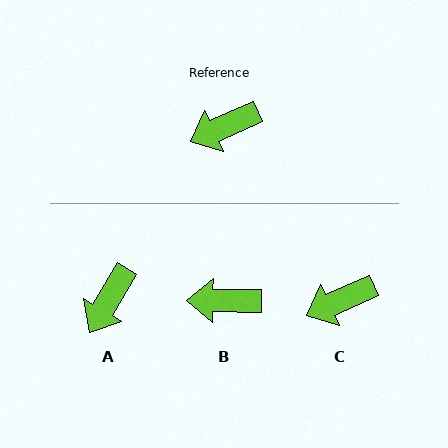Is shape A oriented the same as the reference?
No, it is off by about 35 degrees.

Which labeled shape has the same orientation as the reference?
C.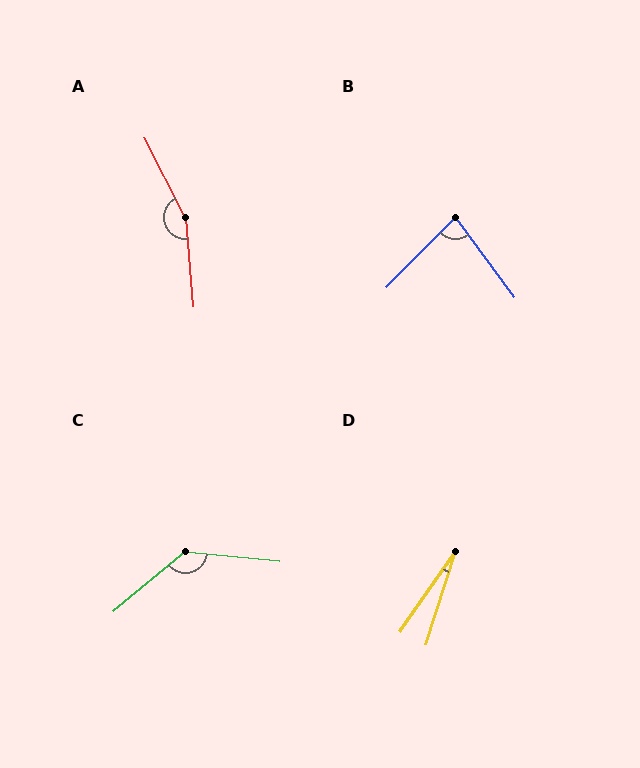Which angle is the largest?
A, at approximately 158 degrees.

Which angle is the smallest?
D, at approximately 17 degrees.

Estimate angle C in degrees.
Approximately 134 degrees.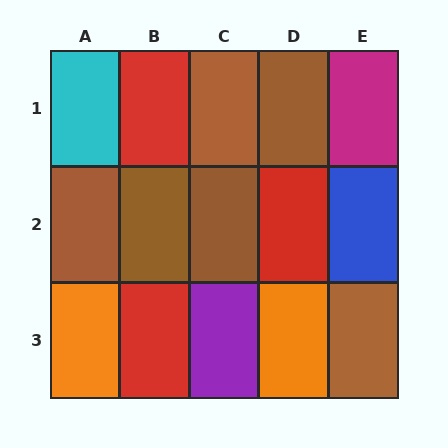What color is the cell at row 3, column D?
Orange.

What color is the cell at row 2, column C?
Brown.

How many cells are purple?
1 cell is purple.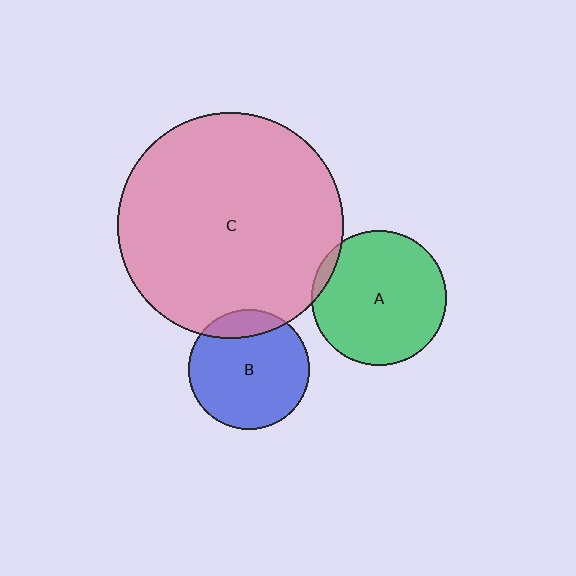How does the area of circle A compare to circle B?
Approximately 1.3 times.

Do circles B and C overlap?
Yes.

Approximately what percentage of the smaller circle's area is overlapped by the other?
Approximately 15%.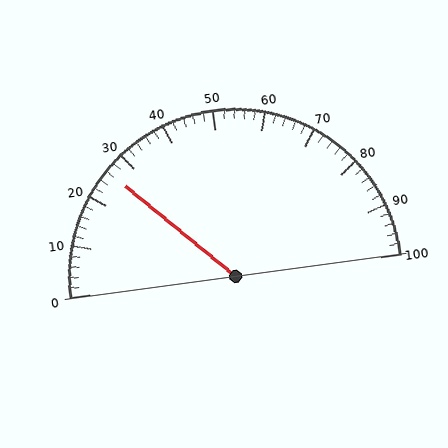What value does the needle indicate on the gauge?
The needle indicates approximately 26.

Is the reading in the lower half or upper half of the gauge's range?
The reading is in the lower half of the range (0 to 100).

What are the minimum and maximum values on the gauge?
The gauge ranges from 0 to 100.